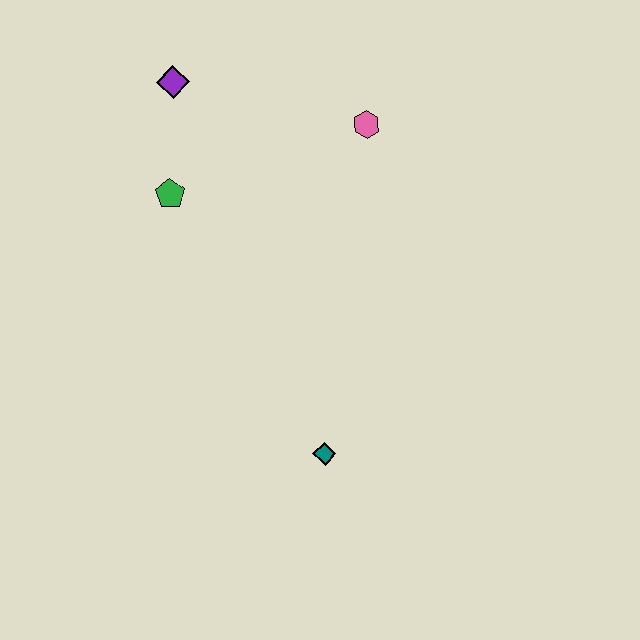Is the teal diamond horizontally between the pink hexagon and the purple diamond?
Yes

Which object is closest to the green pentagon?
The purple diamond is closest to the green pentagon.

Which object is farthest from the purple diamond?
The teal diamond is farthest from the purple diamond.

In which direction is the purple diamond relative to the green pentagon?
The purple diamond is above the green pentagon.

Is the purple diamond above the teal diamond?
Yes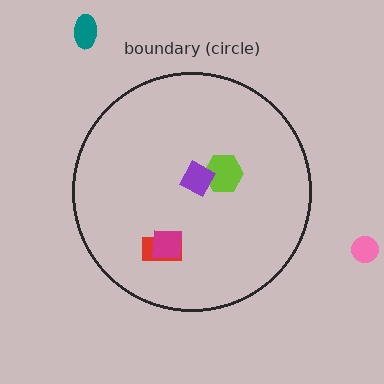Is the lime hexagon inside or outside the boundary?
Inside.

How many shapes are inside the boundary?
4 inside, 2 outside.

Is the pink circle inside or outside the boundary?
Outside.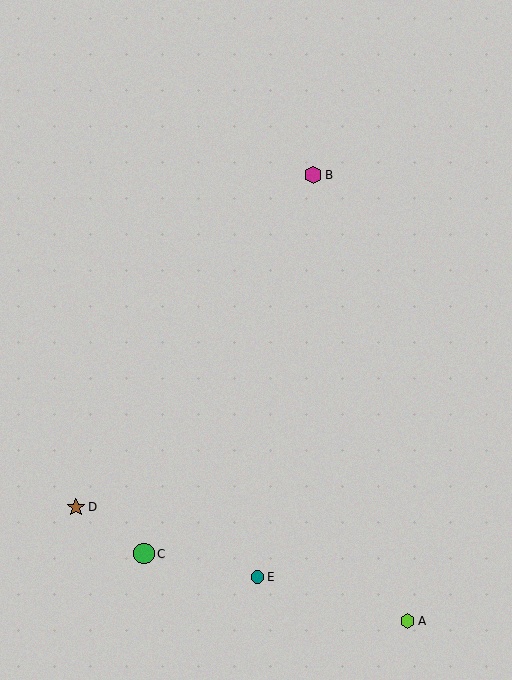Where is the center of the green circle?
The center of the green circle is at (144, 554).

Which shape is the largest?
The green circle (labeled C) is the largest.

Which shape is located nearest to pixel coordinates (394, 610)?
The lime hexagon (labeled A) at (408, 621) is nearest to that location.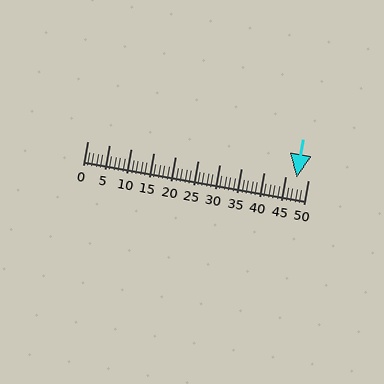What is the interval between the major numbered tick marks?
The major tick marks are spaced 5 units apart.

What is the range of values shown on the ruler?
The ruler shows values from 0 to 50.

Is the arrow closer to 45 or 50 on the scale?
The arrow is closer to 45.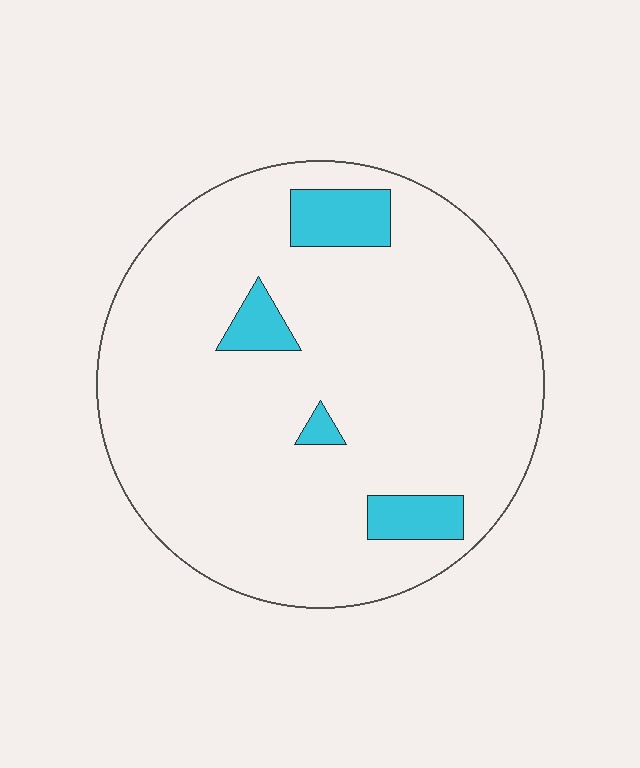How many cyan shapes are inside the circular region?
4.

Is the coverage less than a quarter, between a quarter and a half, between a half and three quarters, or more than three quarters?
Less than a quarter.